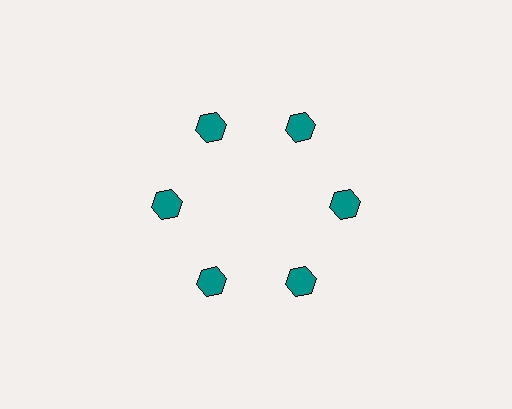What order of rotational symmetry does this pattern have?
This pattern has 6-fold rotational symmetry.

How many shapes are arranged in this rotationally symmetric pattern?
There are 6 shapes, arranged in 6 groups of 1.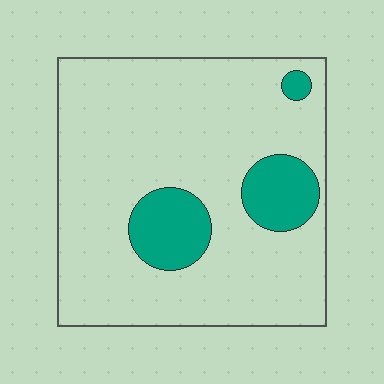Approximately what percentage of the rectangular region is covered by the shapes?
Approximately 15%.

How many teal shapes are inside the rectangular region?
3.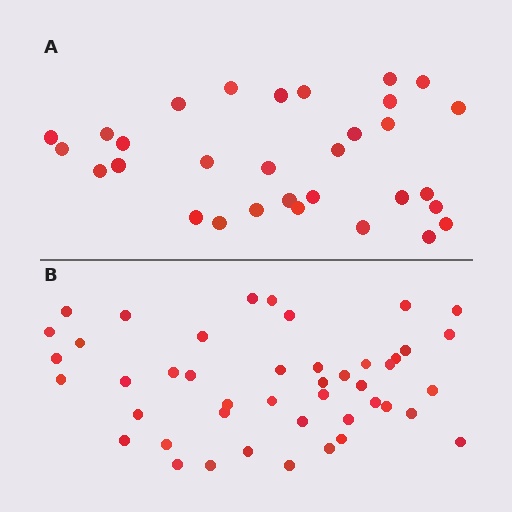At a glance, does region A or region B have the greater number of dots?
Region B (the bottom region) has more dots.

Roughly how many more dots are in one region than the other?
Region B has approximately 15 more dots than region A.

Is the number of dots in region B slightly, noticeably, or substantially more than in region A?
Region B has substantially more. The ratio is roughly 1.5 to 1.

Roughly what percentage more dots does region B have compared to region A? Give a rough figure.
About 45% more.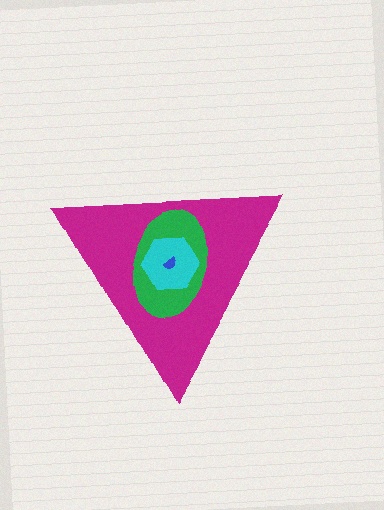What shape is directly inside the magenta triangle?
The green ellipse.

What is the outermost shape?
The magenta triangle.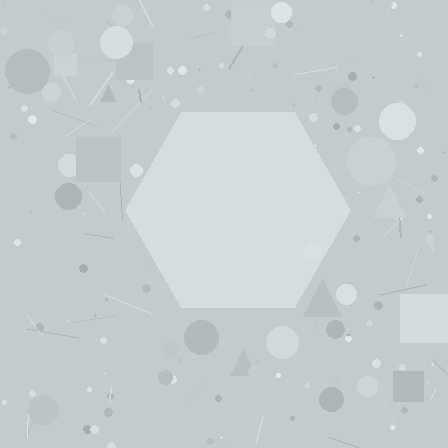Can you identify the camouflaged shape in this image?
The camouflaged shape is a hexagon.